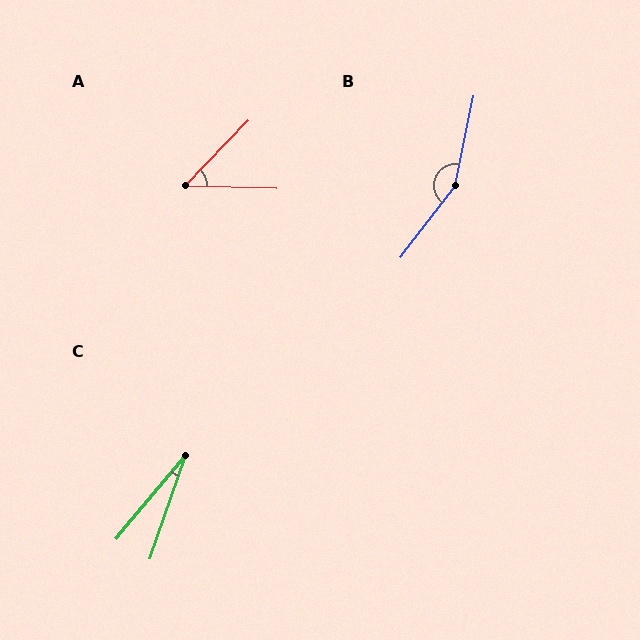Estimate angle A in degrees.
Approximately 48 degrees.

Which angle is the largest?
B, at approximately 154 degrees.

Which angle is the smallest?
C, at approximately 21 degrees.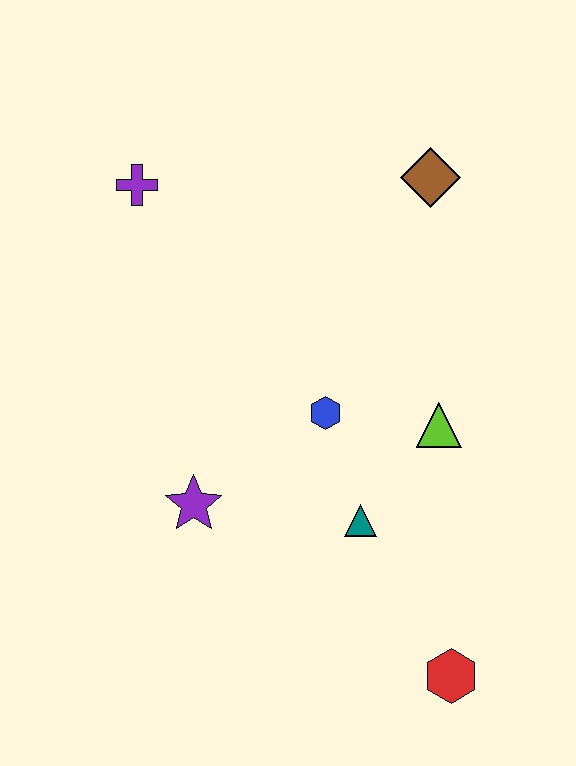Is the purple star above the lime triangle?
No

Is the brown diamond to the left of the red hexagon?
Yes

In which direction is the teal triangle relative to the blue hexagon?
The teal triangle is below the blue hexagon.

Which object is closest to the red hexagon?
The teal triangle is closest to the red hexagon.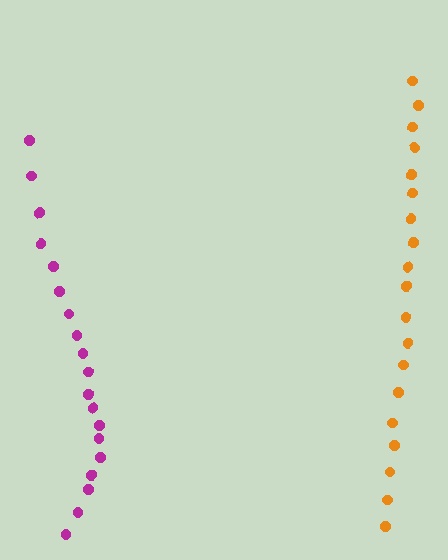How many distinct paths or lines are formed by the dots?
There are 2 distinct paths.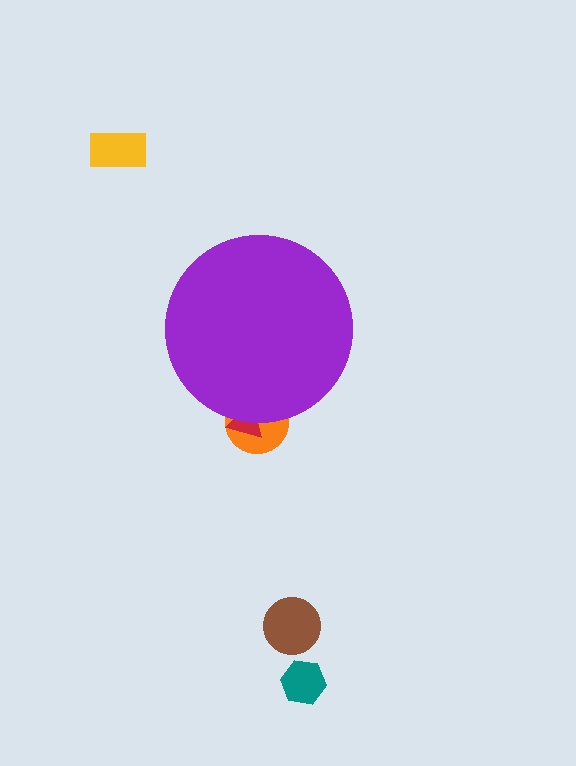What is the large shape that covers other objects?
A purple circle.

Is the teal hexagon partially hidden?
No, the teal hexagon is fully visible.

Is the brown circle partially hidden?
No, the brown circle is fully visible.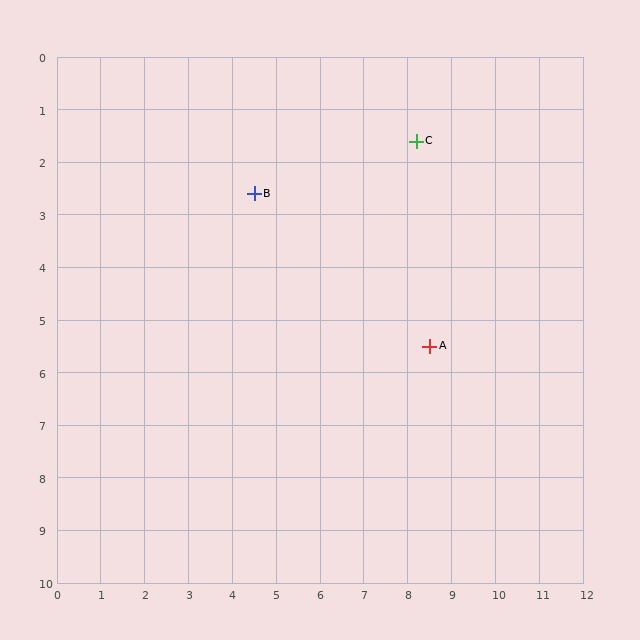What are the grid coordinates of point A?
Point A is at approximately (8.5, 5.5).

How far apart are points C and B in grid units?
Points C and B are about 3.8 grid units apart.